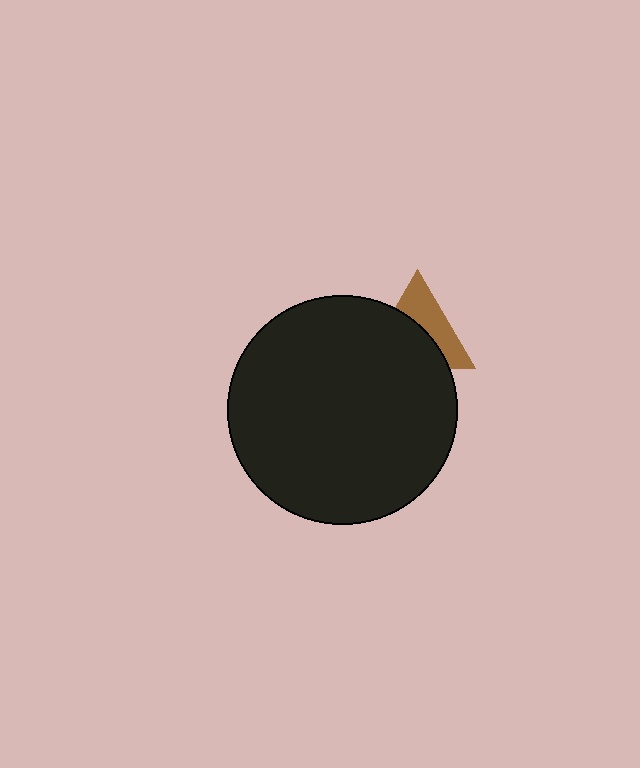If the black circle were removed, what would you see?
You would see the complete brown triangle.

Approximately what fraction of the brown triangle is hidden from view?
Roughly 55% of the brown triangle is hidden behind the black circle.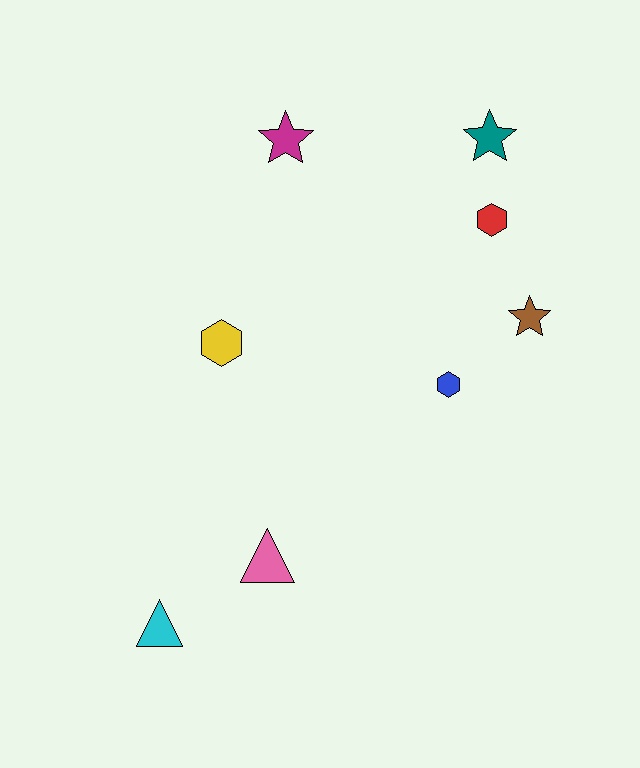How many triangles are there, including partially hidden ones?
There are 2 triangles.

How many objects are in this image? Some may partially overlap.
There are 8 objects.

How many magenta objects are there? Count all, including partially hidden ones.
There is 1 magenta object.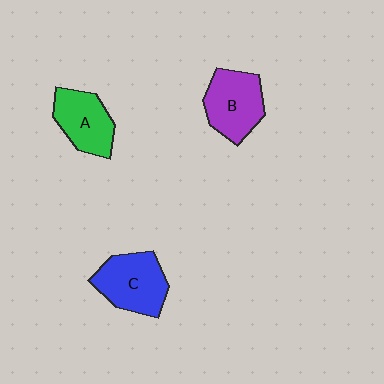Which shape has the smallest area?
Shape A (green).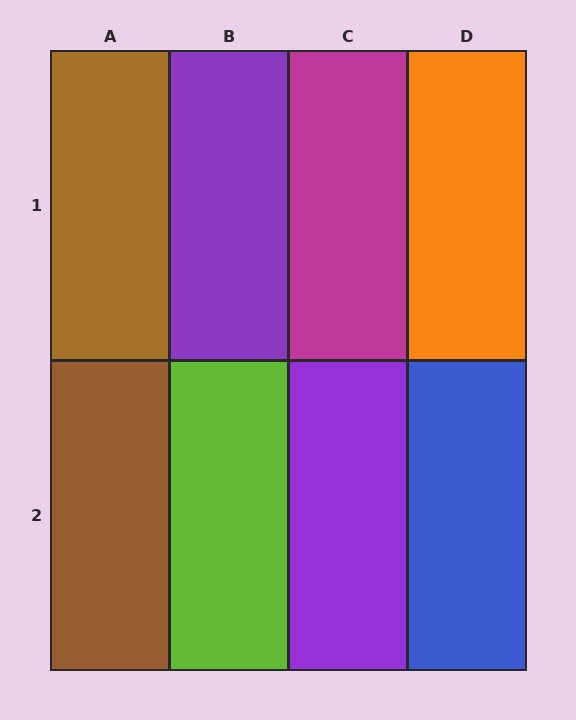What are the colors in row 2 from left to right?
Brown, lime, purple, blue.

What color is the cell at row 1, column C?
Magenta.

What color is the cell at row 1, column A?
Brown.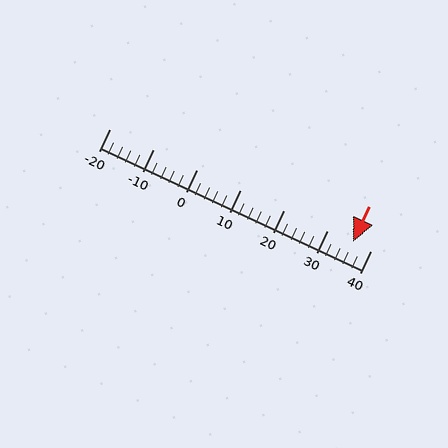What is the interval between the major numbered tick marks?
The major tick marks are spaced 10 units apart.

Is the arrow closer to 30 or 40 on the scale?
The arrow is closer to 40.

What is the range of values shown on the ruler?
The ruler shows values from -20 to 40.